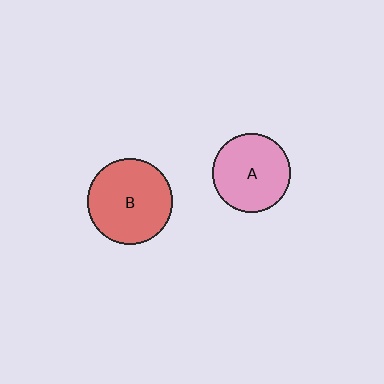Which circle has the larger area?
Circle B (red).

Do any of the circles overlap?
No, none of the circles overlap.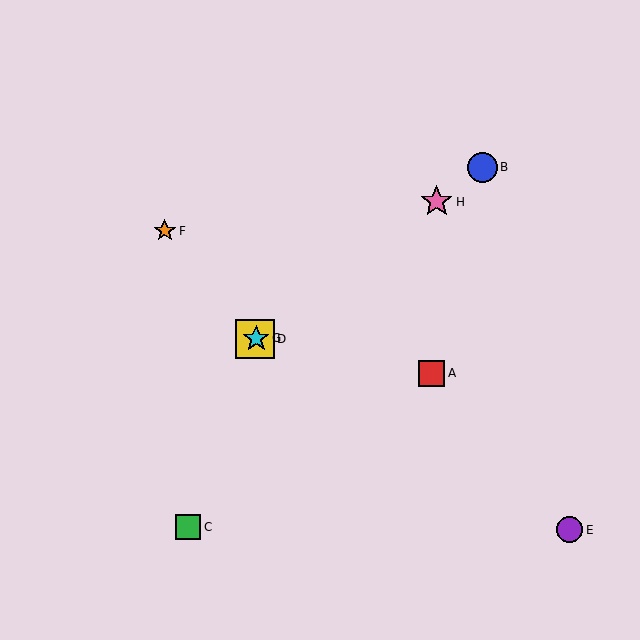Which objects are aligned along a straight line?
Objects B, D, G, H are aligned along a straight line.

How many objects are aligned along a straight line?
4 objects (B, D, G, H) are aligned along a straight line.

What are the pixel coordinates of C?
Object C is at (188, 527).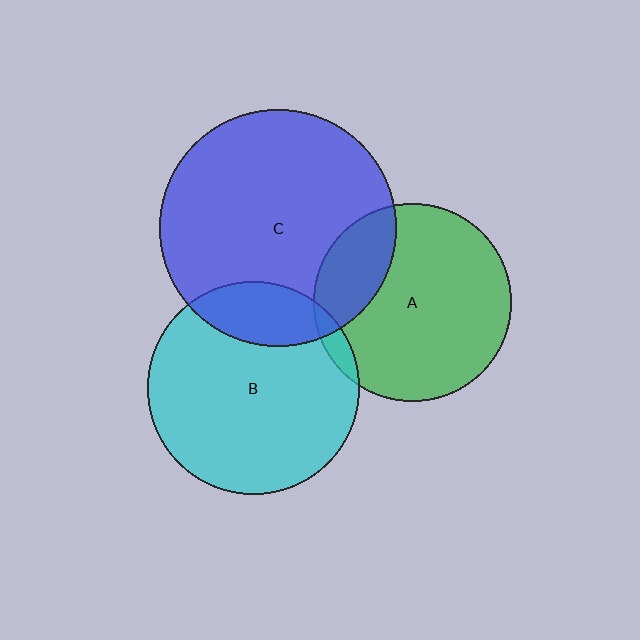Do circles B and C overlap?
Yes.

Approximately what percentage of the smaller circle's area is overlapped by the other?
Approximately 20%.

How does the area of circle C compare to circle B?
Approximately 1.2 times.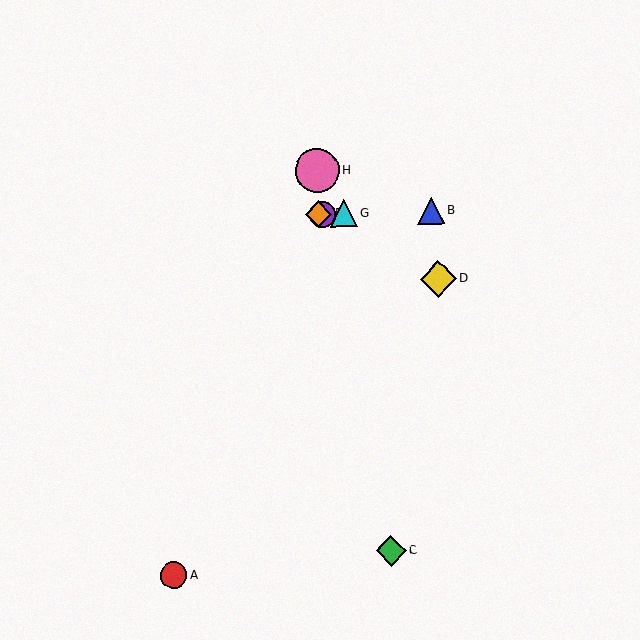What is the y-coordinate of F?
Object F is at y≈214.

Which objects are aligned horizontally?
Objects B, E, F, G are aligned horizontally.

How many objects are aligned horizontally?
4 objects (B, E, F, G) are aligned horizontally.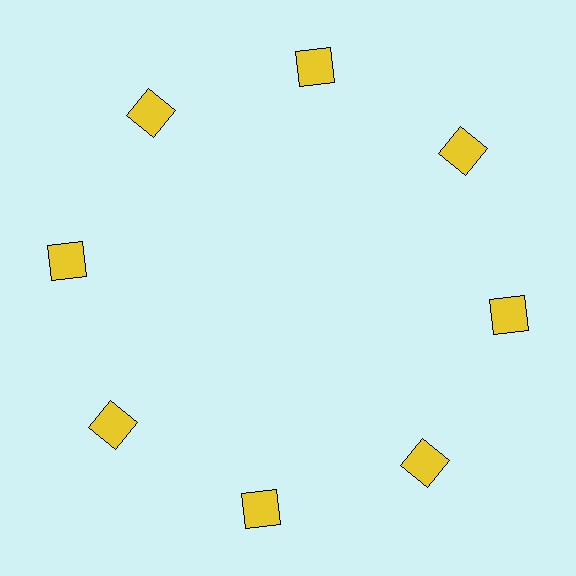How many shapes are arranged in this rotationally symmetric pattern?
There are 8 shapes, arranged in 8 groups of 1.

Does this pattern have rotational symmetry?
Yes, this pattern has 8-fold rotational symmetry. It looks the same after rotating 45 degrees around the center.